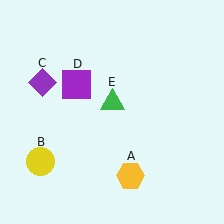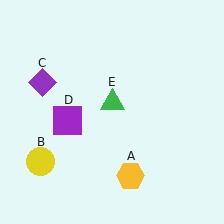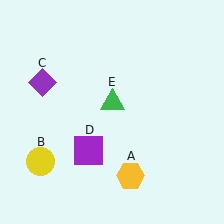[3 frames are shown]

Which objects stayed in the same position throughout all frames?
Yellow hexagon (object A) and yellow circle (object B) and purple diamond (object C) and green triangle (object E) remained stationary.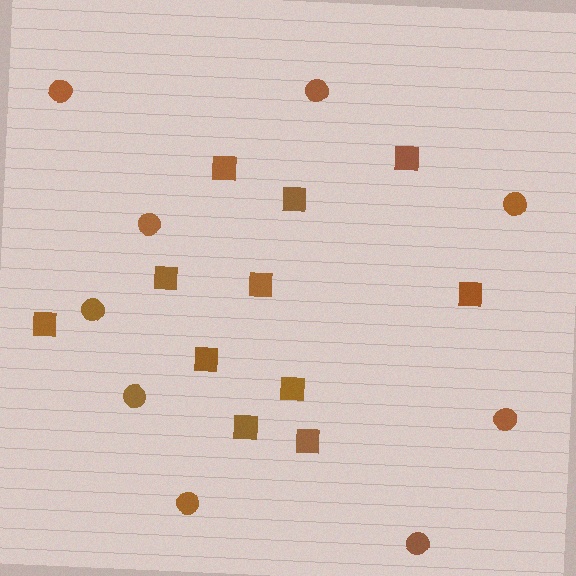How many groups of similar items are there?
There are 2 groups: one group of squares (11) and one group of circles (9).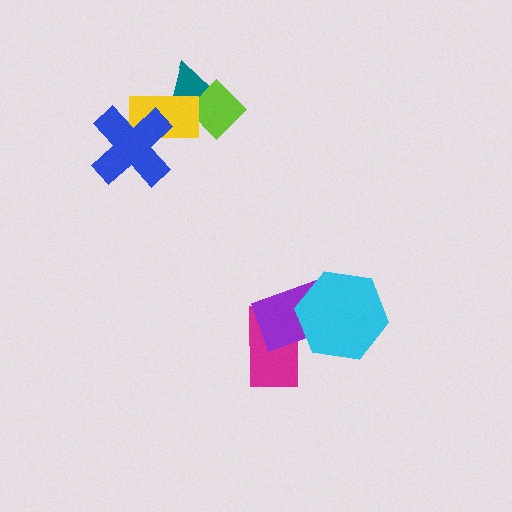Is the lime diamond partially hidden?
Yes, it is partially covered by another shape.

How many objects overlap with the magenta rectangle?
2 objects overlap with the magenta rectangle.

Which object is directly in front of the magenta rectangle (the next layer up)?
The purple rectangle is directly in front of the magenta rectangle.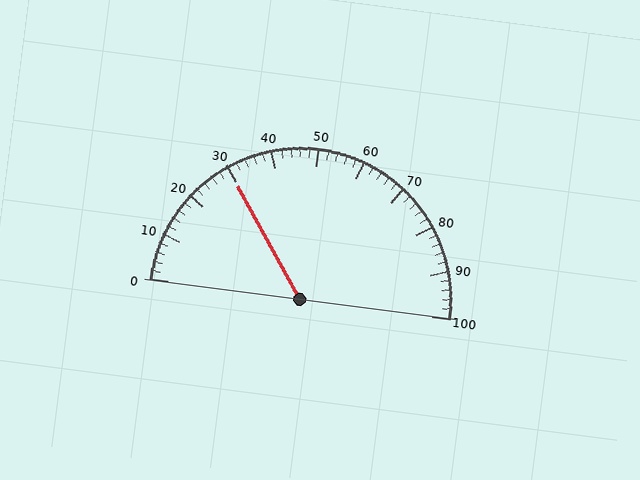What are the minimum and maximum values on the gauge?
The gauge ranges from 0 to 100.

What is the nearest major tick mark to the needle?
The nearest major tick mark is 30.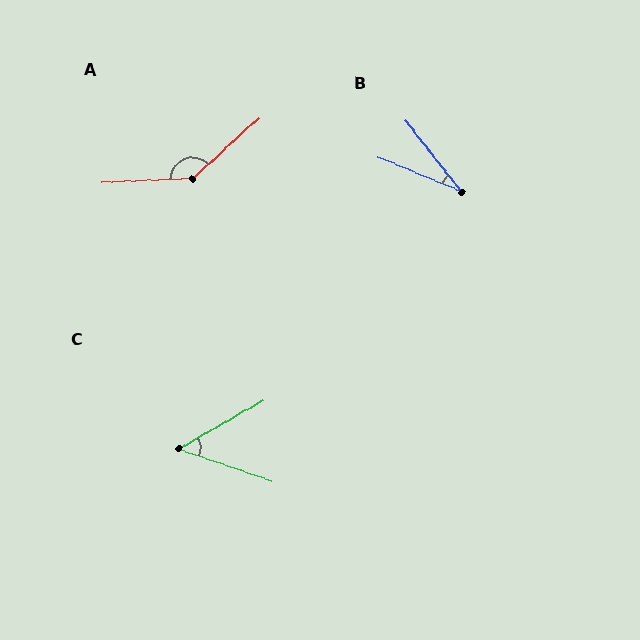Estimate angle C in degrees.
Approximately 49 degrees.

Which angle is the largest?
A, at approximately 141 degrees.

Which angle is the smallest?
B, at approximately 29 degrees.